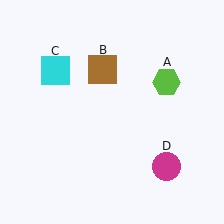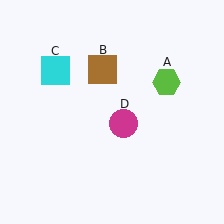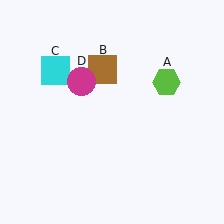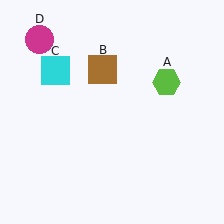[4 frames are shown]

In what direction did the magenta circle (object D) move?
The magenta circle (object D) moved up and to the left.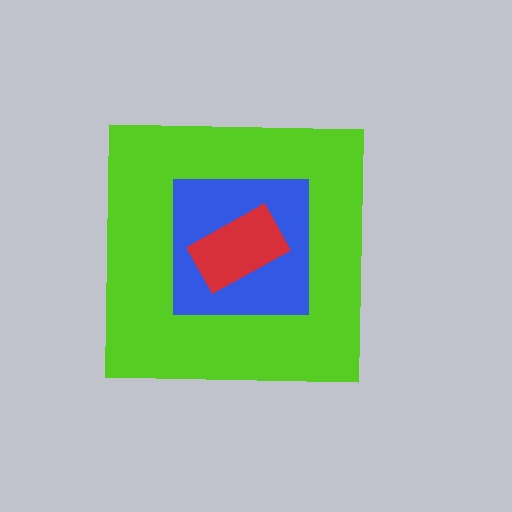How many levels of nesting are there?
3.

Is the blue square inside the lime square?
Yes.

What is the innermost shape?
The red rectangle.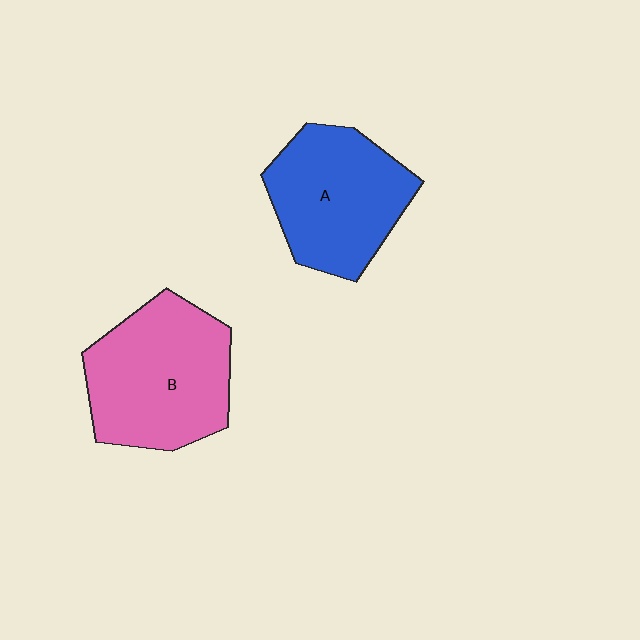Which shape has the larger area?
Shape B (pink).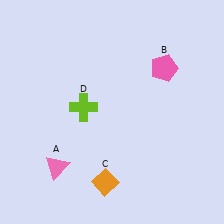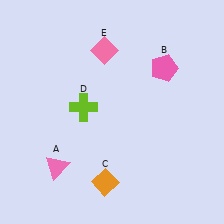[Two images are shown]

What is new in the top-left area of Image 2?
A pink diamond (E) was added in the top-left area of Image 2.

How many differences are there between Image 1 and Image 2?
There is 1 difference between the two images.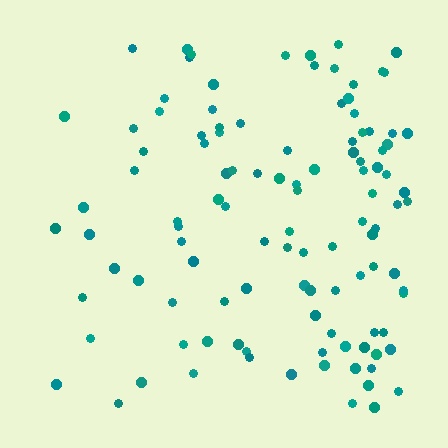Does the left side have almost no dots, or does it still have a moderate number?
Still a moderate number, just noticeably fewer than the right.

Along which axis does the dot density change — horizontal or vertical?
Horizontal.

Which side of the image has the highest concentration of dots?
The right.